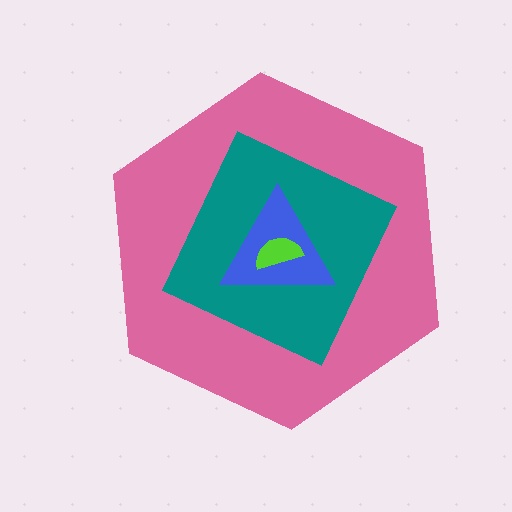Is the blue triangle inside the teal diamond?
Yes.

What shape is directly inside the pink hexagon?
The teal diamond.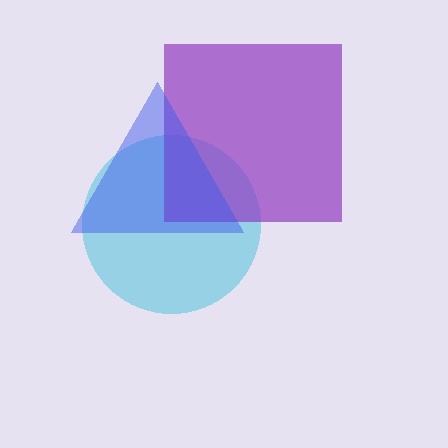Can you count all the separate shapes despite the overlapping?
Yes, there are 3 separate shapes.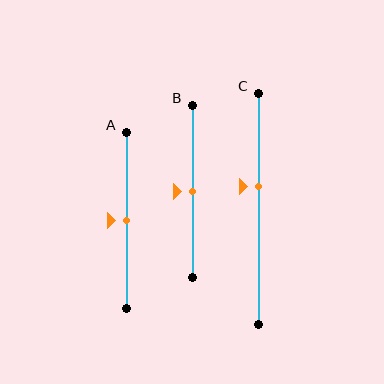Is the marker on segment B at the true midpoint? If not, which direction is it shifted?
Yes, the marker on segment B is at the true midpoint.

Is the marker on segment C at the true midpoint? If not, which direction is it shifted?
No, the marker on segment C is shifted upward by about 9% of the segment length.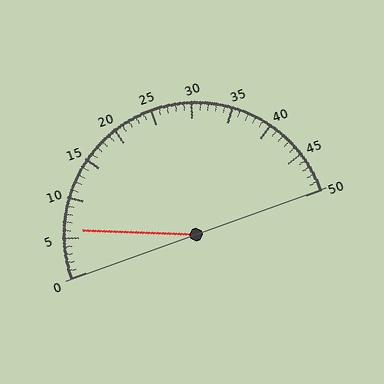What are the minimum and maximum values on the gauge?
The gauge ranges from 0 to 50.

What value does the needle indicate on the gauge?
The needle indicates approximately 6.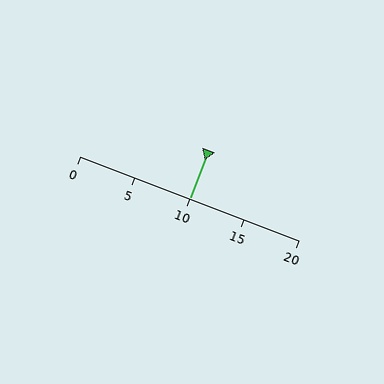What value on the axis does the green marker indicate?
The marker indicates approximately 10.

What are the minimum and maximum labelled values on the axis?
The axis runs from 0 to 20.